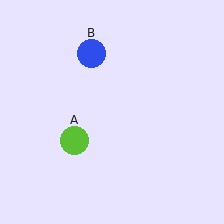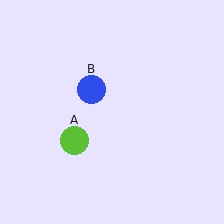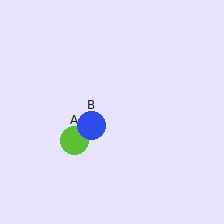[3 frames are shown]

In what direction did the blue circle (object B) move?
The blue circle (object B) moved down.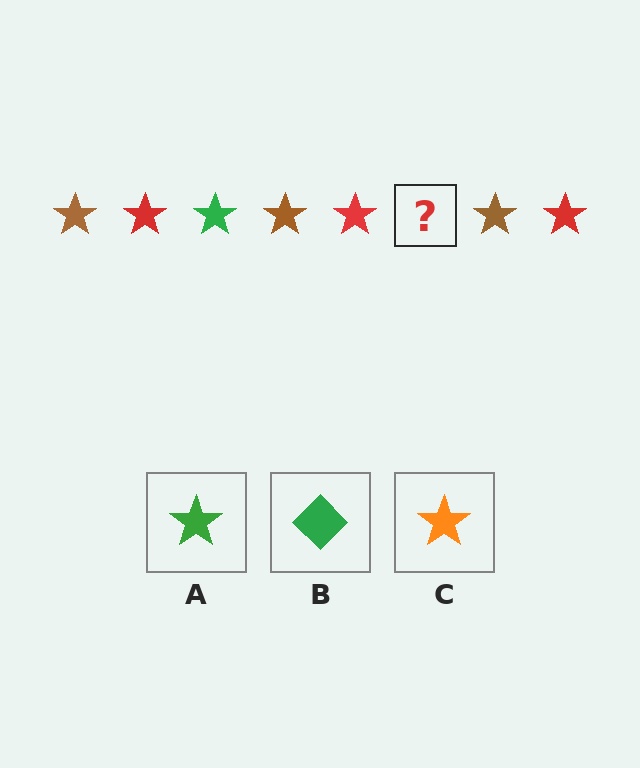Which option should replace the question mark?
Option A.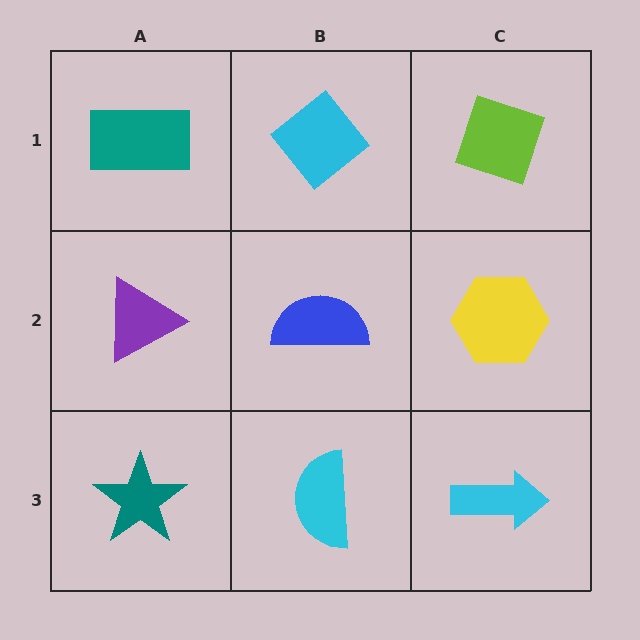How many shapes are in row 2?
3 shapes.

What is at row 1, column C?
A lime diamond.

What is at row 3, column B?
A cyan semicircle.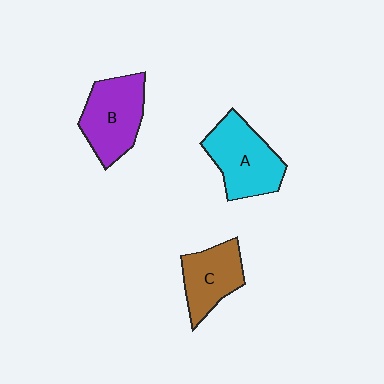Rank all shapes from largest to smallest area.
From largest to smallest: A (cyan), B (purple), C (brown).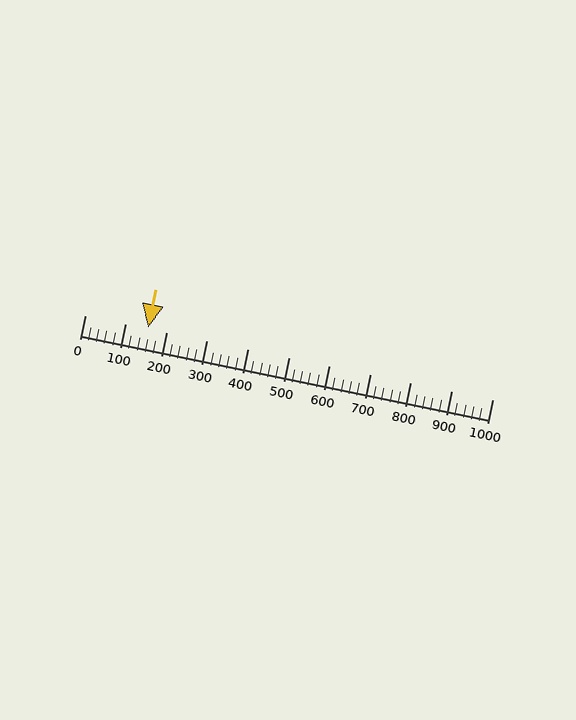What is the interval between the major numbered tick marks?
The major tick marks are spaced 100 units apart.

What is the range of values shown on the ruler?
The ruler shows values from 0 to 1000.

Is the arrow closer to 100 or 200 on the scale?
The arrow is closer to 200.